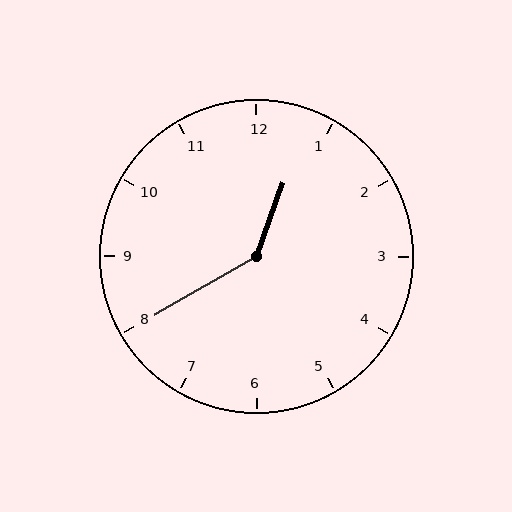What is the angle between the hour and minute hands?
Approximately 140 degrees.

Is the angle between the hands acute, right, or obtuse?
It is obtuse.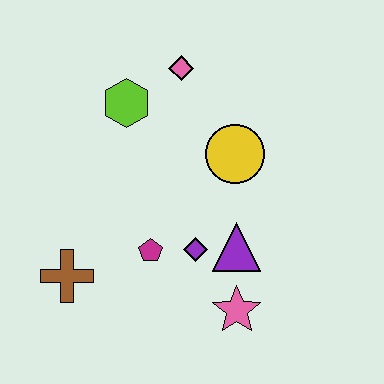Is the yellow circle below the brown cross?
No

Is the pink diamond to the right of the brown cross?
Yes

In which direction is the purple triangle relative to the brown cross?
The purple triangle is to the right of the brown cross.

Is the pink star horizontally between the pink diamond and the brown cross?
No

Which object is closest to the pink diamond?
The lime hexagon is closest to the pink diamond.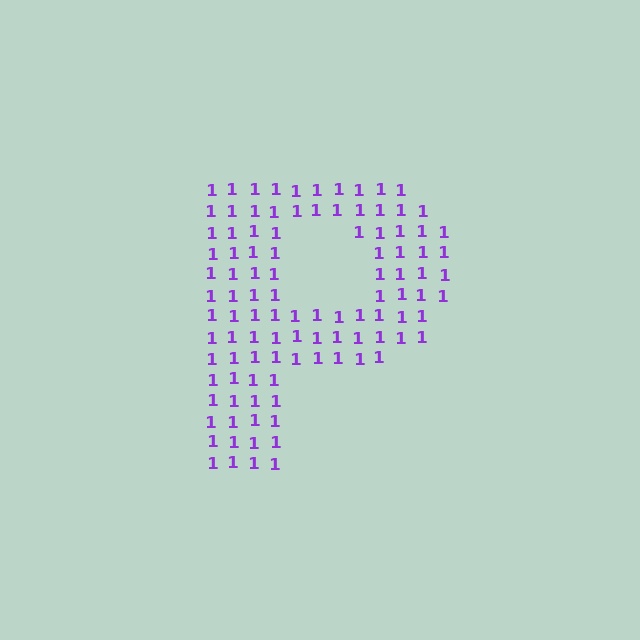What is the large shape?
The large shape is the letter P.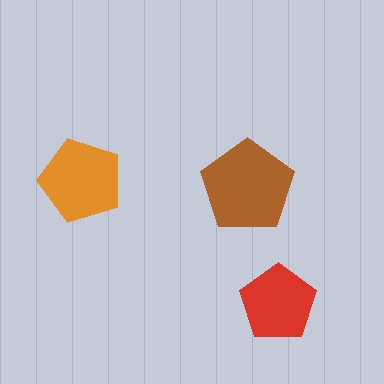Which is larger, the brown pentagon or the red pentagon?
The brown one.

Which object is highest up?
The orange pentagon is topmost.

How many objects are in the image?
There are 3 objects in the image.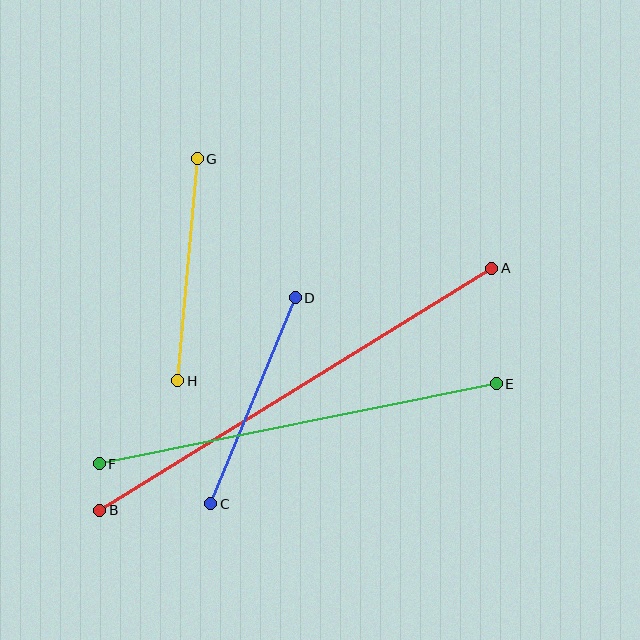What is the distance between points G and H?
The distance is approximately 223 pixels.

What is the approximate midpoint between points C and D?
The midpoint is at approximately (253, 401) pixels.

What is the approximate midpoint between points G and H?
The midpoint is at approximately (188, 270) pixels.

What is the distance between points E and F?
The distance is approximately 405 pixels.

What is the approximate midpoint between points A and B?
The midpoint is at approximately (296, 389) pixels.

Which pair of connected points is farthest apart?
Points A and B are farthest apart.